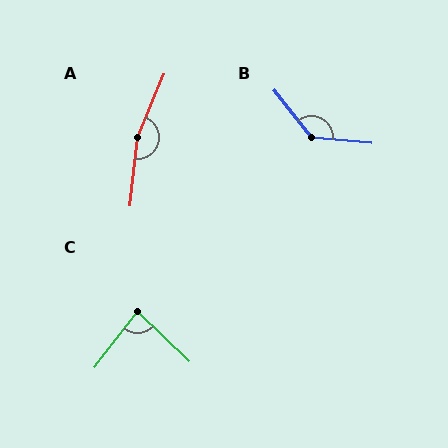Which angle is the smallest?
C, at approximately 83 degrees.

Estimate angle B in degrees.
Approximately 134 degrees.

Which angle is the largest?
A, at approximately 164 degrees.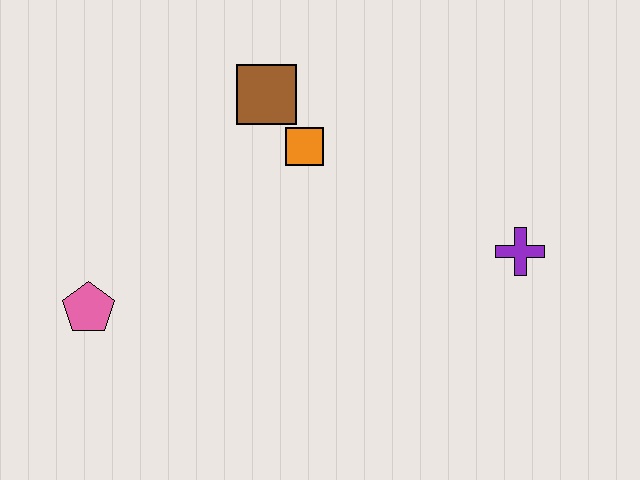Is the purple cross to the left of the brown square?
No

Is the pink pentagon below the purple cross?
Yes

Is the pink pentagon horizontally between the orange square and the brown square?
No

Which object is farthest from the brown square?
The purple cross is farthest from the brown square.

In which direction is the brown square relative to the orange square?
The brown square is above the orange square.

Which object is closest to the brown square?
The orange square is closest to the brown square.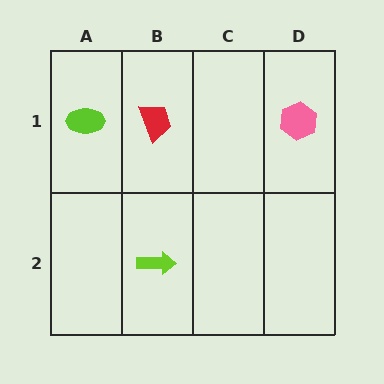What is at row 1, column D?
A pink hexagon.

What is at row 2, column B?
A lime arrow.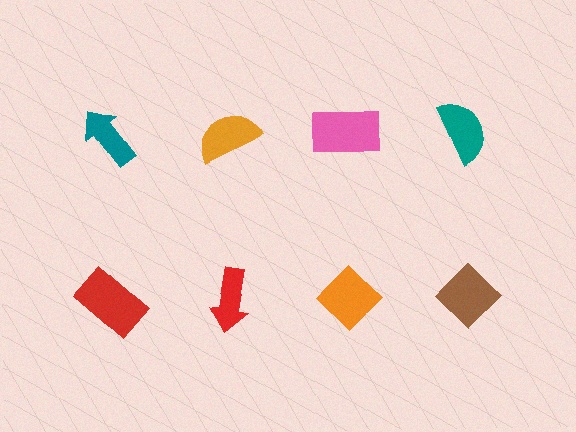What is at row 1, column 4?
A teal semicircle.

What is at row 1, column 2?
An orange semicircle.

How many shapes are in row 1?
4 shapes.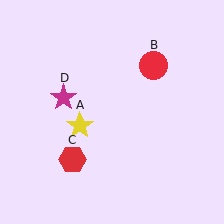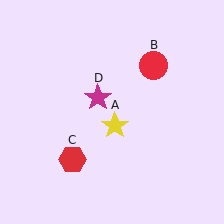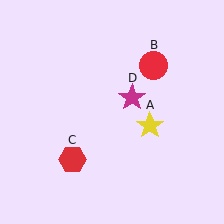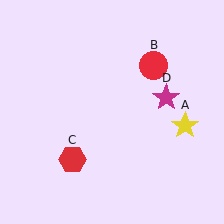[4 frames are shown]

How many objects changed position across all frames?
2 objects changed position: yellow star (object A), magenta star (object D).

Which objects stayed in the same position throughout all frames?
Red circle (object B) and red hexagon (object C) remained stationary.